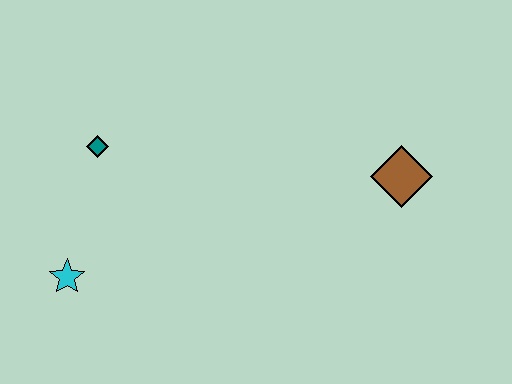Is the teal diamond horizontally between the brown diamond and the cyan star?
Yes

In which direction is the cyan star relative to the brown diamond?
The cyan star is to the left of the brown diamond.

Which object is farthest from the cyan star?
The brown diamond is farthest from the cyan star.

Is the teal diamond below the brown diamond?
No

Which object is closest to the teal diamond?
The cyan star is closest to the teal diamond.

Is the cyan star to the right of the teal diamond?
No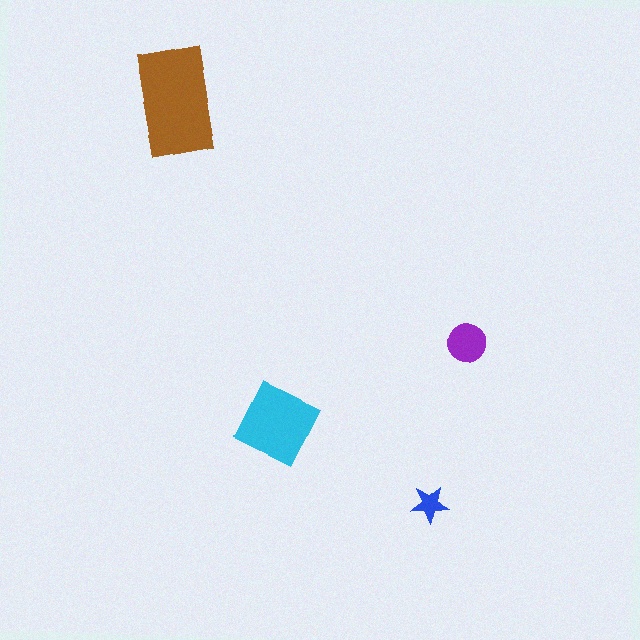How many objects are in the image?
There are 4 objects in the image.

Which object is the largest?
The brown rectangle.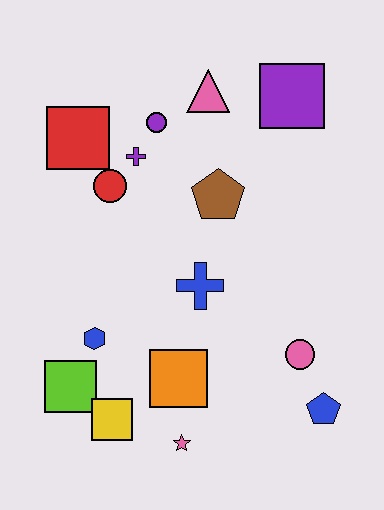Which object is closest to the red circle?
The purple cross is closest to the red circle.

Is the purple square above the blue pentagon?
Yes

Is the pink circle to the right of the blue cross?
Yes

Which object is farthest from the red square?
The blue pentagon is farthest from the red square.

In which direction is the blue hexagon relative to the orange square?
The blue hexagon is to the left of the orange square.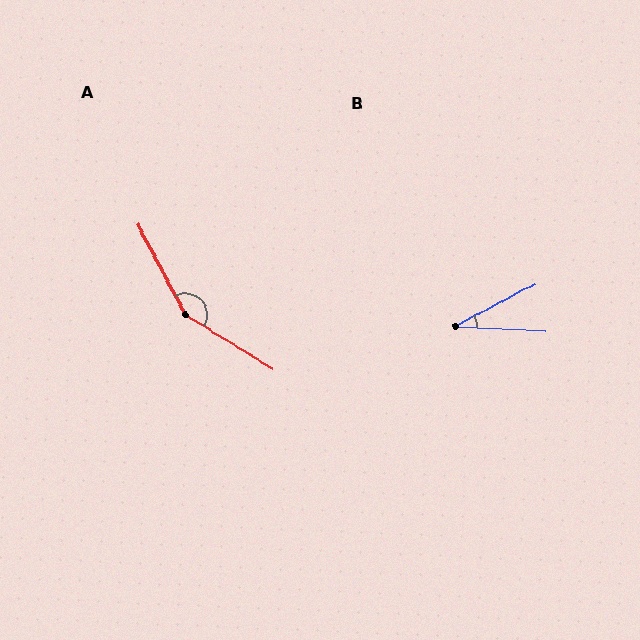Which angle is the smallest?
B, at approximately 31 degrees.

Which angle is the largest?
A, at approximately 149 degrees.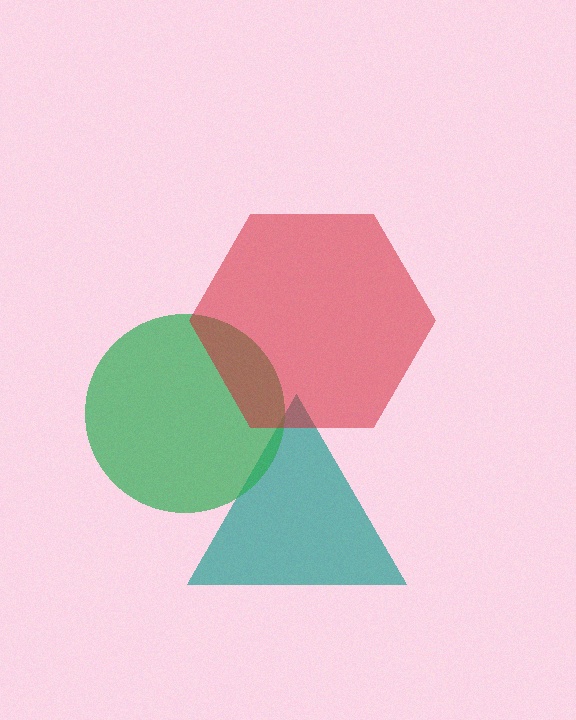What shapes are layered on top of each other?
The layered shapes are: a teal triangle, a green circle, a red hexagon.